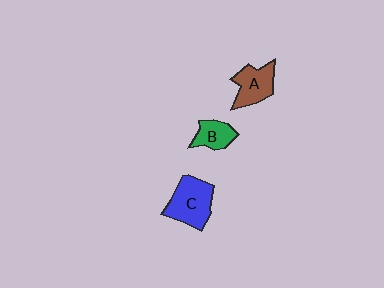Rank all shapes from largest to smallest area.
From largest to smallest: C (blue), A (brown), B (green).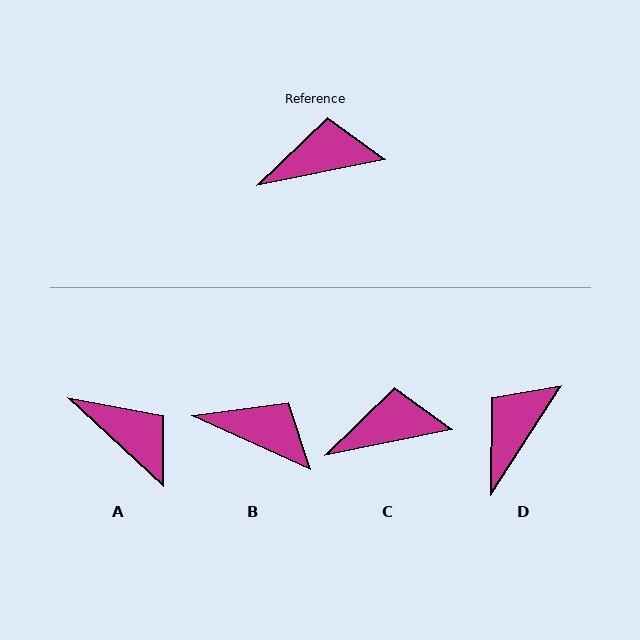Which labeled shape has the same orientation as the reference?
C.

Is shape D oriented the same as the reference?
No, it is off by about 45 degrees.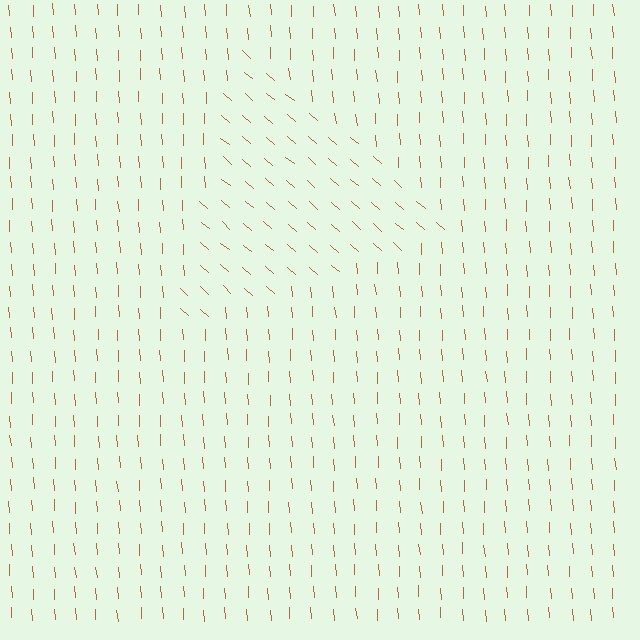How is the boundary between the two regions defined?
The boundary is defined purely by a change in line orientation (approximately 45 degrees difference). All lines are the same color and thickness.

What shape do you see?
I see a triangle.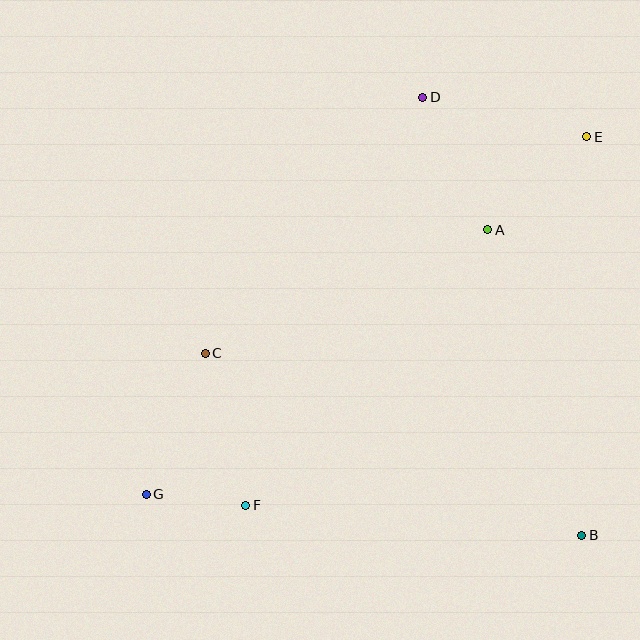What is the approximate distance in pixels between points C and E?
The distance between C and E is approximately 438 pixels.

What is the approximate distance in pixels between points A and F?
The distance between A and F is approximately 367 pixels.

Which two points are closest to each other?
Points F and G are closest to each other.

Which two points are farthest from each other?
Points E and G are farthest from each other.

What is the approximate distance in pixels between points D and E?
The distance between D and E is approximately 169 pixels.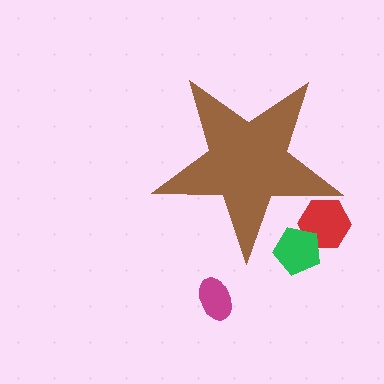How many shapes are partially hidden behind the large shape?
2 shapes are partially hidden.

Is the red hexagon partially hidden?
Yes, the red hexagon is partially hidden behind the brown star.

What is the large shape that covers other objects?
A brown star.